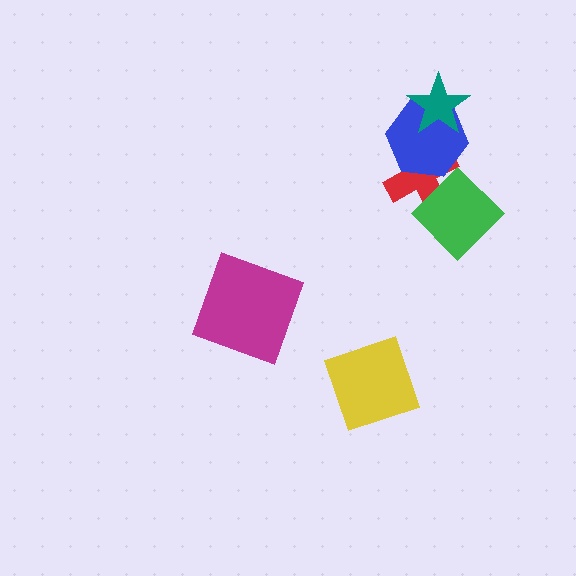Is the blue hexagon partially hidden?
Yes, it is partially covered by another shape.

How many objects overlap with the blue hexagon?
2 objects overlap with the blue hexagon.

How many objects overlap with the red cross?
2 objects overlap with the red cross.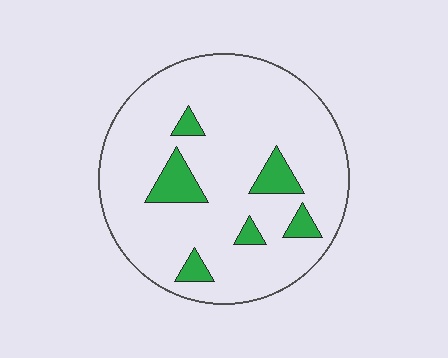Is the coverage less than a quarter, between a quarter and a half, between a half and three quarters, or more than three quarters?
Less than a quarter.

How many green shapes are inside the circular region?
6.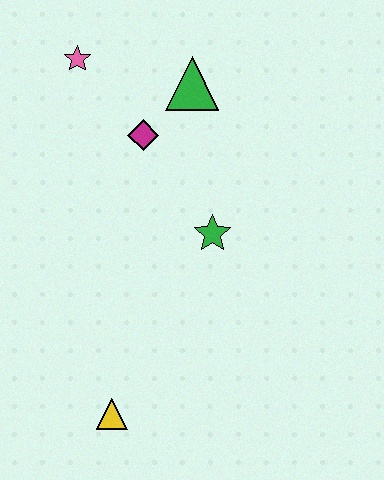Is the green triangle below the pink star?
Yes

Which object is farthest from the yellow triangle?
The pink star is farthest from the yellow triangle.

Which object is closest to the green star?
The magenta diamond is closest to the green star.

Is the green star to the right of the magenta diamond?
Yes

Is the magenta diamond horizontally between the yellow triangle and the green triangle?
Yes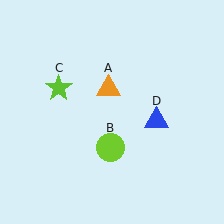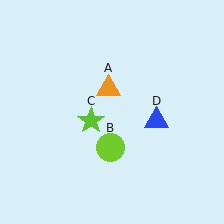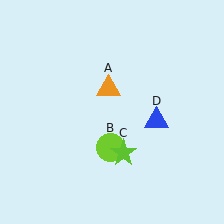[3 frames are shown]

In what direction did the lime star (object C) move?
The lime star (object C) moved down and to the right.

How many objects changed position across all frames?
1 object changed position: lime star (object C).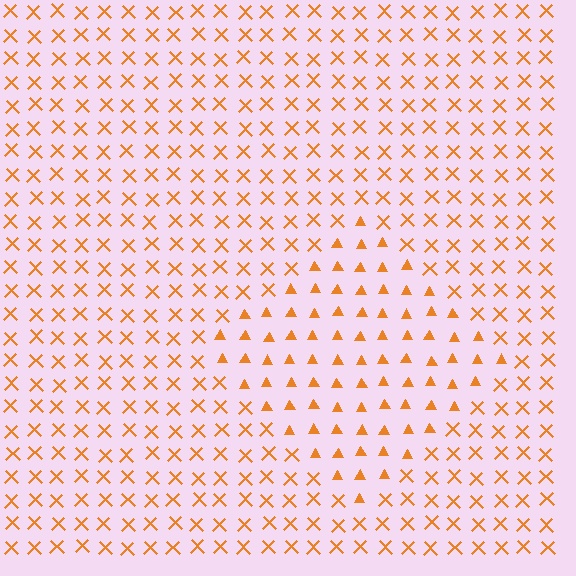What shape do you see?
I see a diamond.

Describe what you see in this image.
The image is filled with small orange elements arranged in a uniform grid. A diamond-shaped region contains triangles, while the surrounding area contains X marks. The boundary is defined purely by the change in element shape.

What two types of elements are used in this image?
The image uses triangles inside the diamond region and X marks outside it.